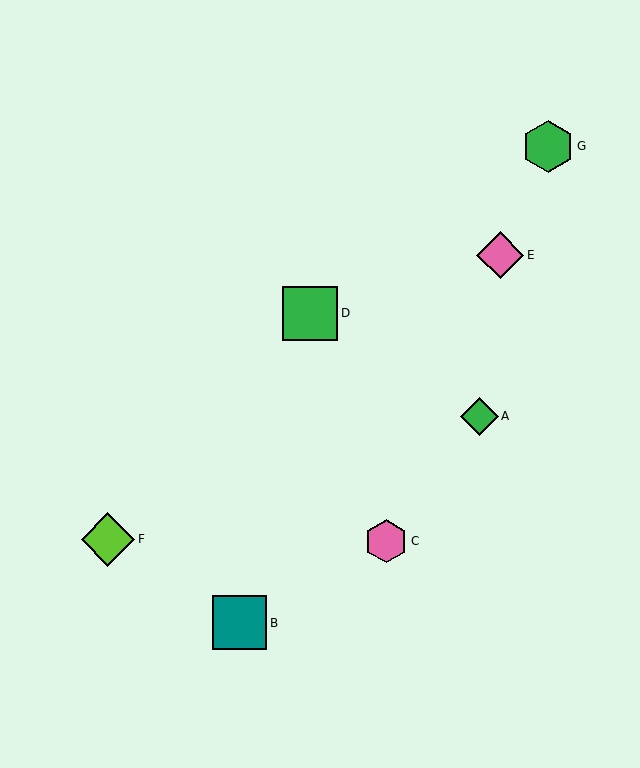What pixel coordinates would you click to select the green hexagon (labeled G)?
Click at (548, 146) to select the green hexagon G.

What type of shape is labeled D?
Shape D is a green square.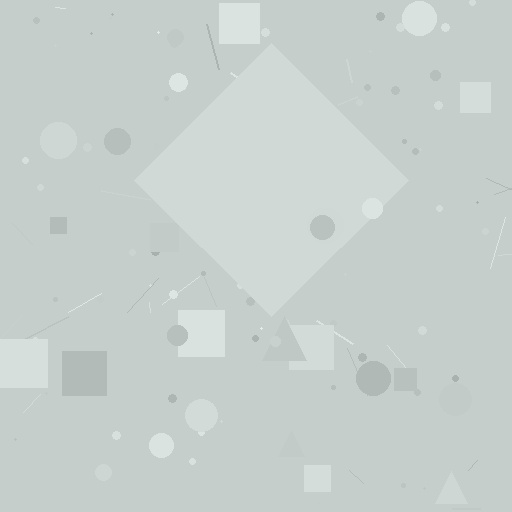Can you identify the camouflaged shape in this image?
The camouflaged shape is a diamond.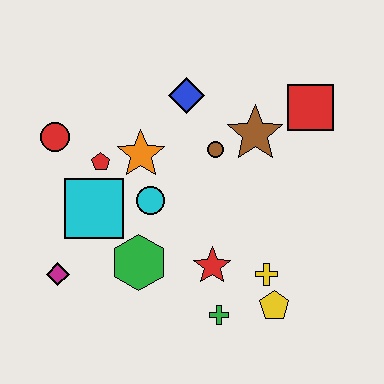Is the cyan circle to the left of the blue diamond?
Yes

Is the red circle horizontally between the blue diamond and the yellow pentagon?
No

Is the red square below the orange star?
No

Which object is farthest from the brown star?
The magenta diamond is farthest from the brown star.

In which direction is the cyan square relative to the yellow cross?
The cyan square is to the left of the yellow cross.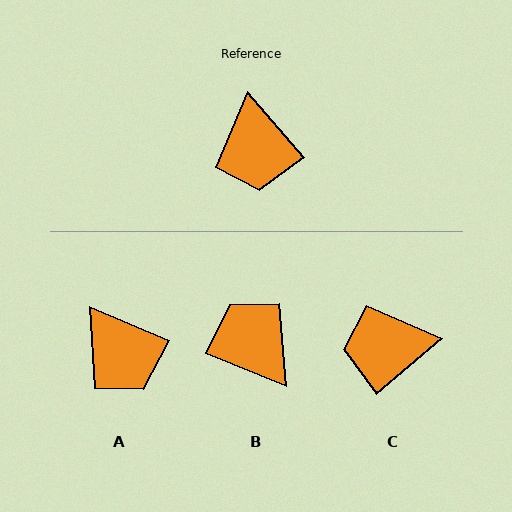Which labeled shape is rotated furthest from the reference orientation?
B, about 152 degrees away.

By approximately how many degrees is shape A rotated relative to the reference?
Approximately 27 degrees counter-clockwise.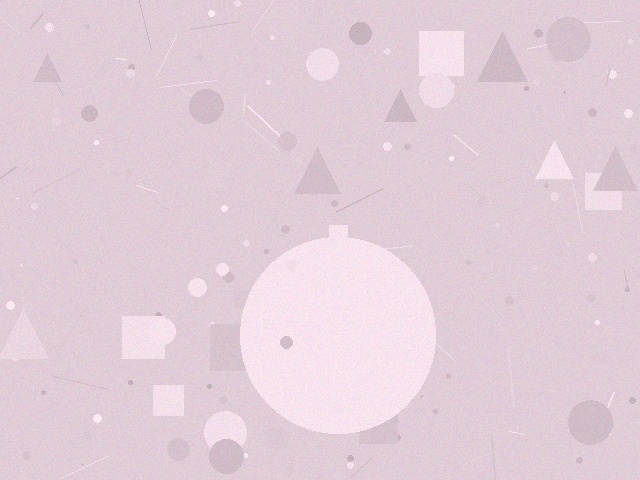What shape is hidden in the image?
A circle is hidden in the image.